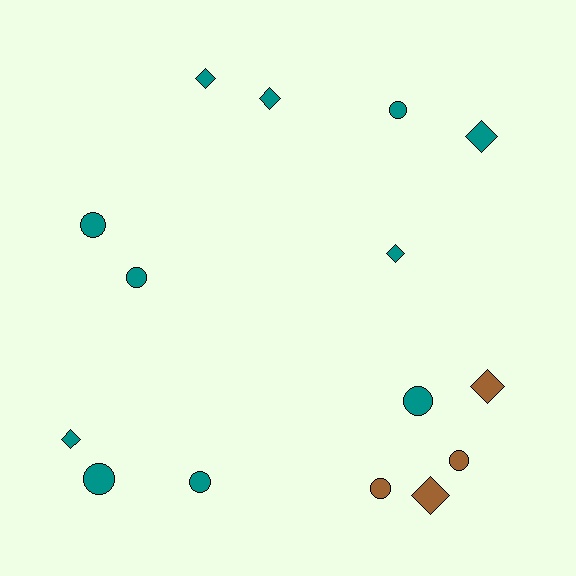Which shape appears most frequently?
Circle, with 8 objects.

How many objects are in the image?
There are 15 objects.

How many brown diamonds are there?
There are 2 brown diamonds.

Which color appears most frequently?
Teal, with 11 objects.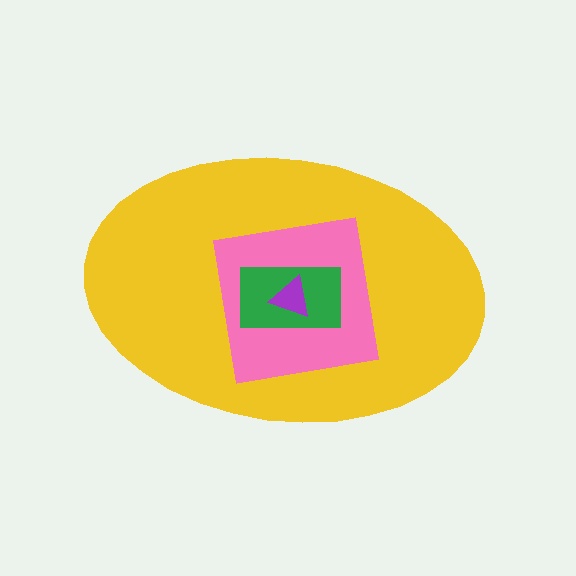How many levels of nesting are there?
4.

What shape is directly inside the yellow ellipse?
The pink square.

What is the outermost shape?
The yellow ellipse.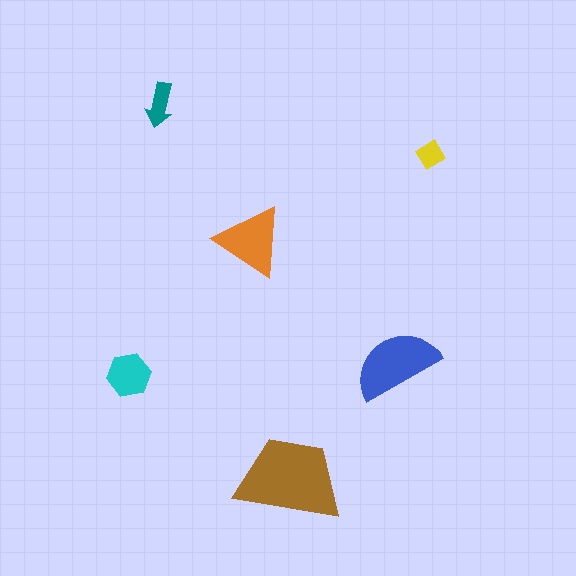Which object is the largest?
The brown trapezoid.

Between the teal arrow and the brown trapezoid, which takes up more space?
The brown trapezoid.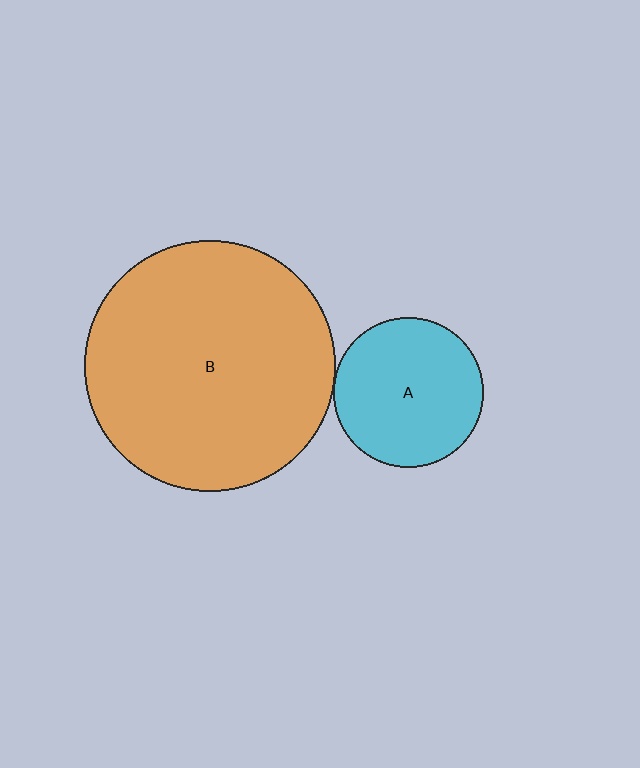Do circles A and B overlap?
Yes.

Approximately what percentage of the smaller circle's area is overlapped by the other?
Approximately 5%.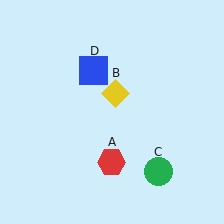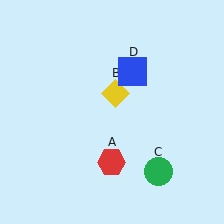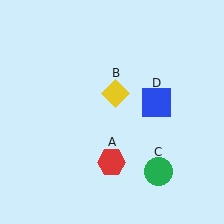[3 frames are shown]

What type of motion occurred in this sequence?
The blue square (object D) rotated clockwise around the center of the scene.